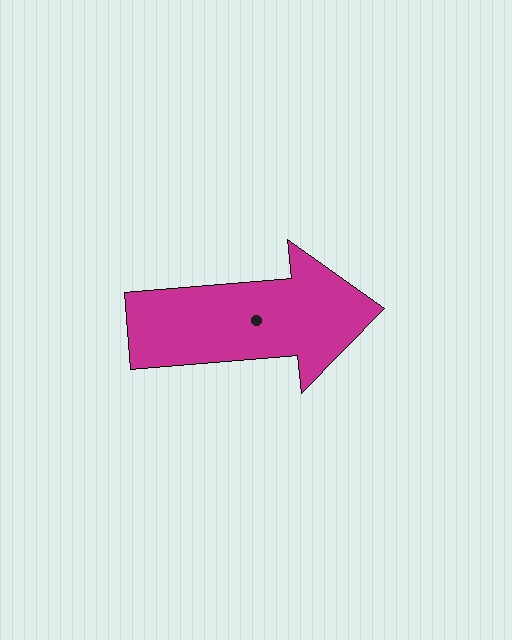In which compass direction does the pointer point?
East.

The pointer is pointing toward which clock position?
Roughly 3 o'clock.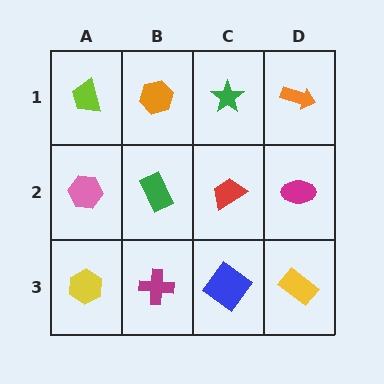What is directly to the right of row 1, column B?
A green star.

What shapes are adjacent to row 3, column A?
A pink hexagon (row 2, column A), a magenta cross (row 3, column B).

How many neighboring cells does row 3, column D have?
2.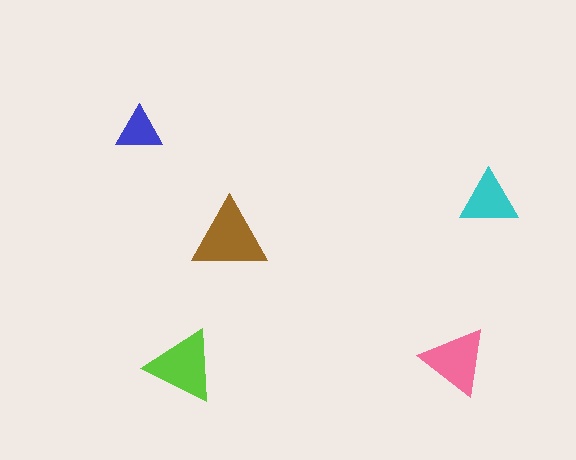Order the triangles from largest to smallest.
the brown one, the lime one, the pink one, the cyan one, the blue one.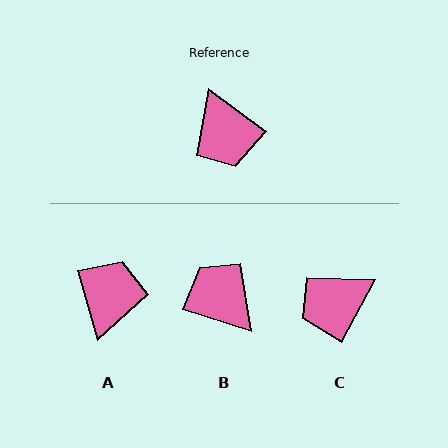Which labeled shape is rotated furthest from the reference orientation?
B, about 161 degrees away.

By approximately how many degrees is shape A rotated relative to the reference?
Approximately 142 degrees counter-clockwise.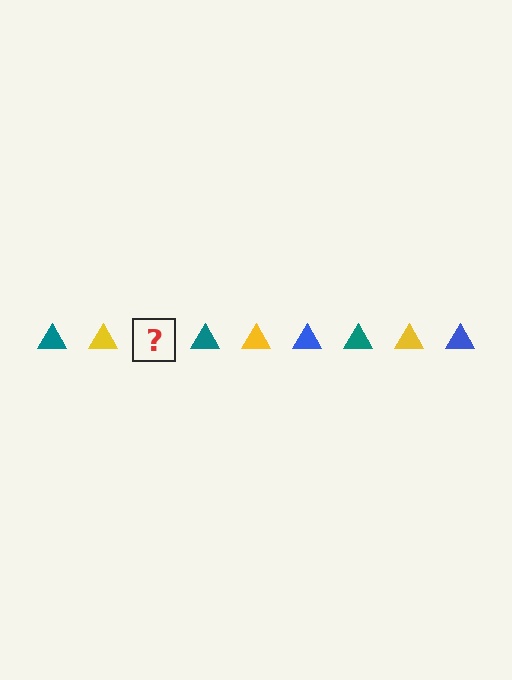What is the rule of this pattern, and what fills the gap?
The rule is that the pattern cycles through teal, yellow, blue triangles. The gap should be filled with a blue triangle.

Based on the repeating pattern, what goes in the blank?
The blank should be a blue triangle.